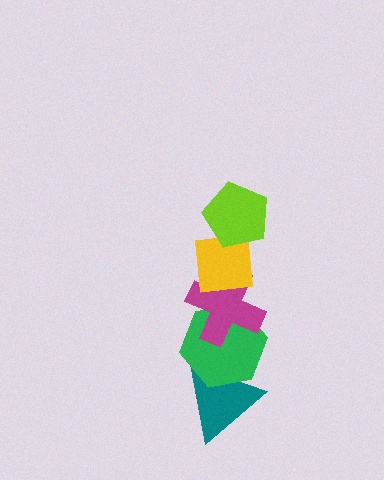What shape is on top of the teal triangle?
The green hexagon is on top of the teal triangle.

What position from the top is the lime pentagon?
The lime pentagon is 1st from the top.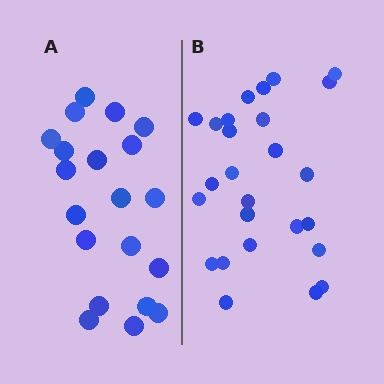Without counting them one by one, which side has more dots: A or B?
Region B (the right region) has more dots.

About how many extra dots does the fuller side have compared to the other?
Region B has about 6 more dots than region A.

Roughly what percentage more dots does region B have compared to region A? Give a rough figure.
About 30% more.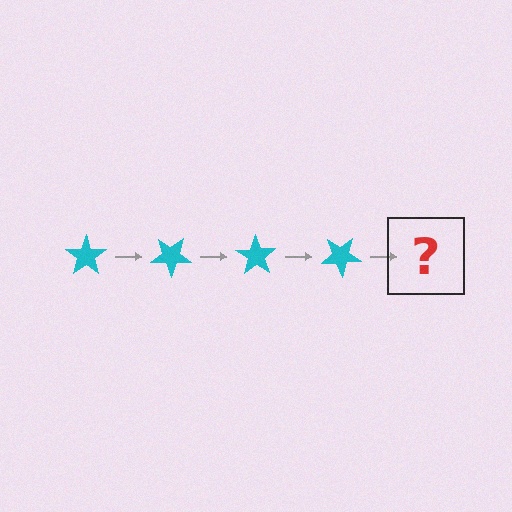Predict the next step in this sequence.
The next step is a cyan star rotated 140 degrees.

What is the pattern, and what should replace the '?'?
The pattern is that the star rotates 35 degrees each step. The '?' should be a cyan star rotated 140 degrees.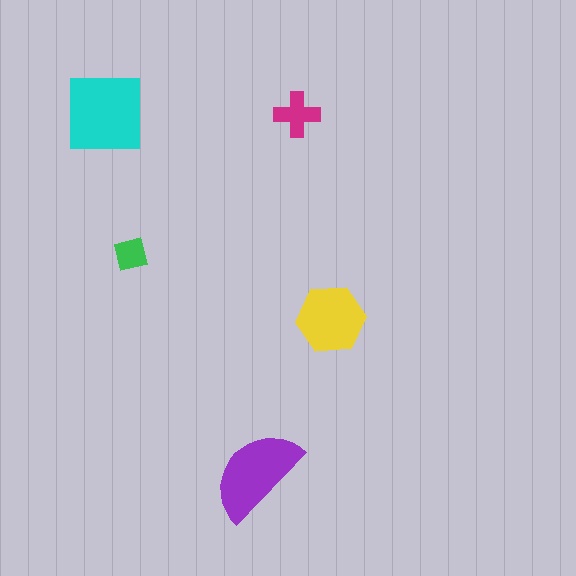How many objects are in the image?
There are 5 objects in the image.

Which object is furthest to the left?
The cyan square is leftmost.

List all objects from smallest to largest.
The green square, the magenta cross, the yellow hexagon, the purple semicircle, the cyan square.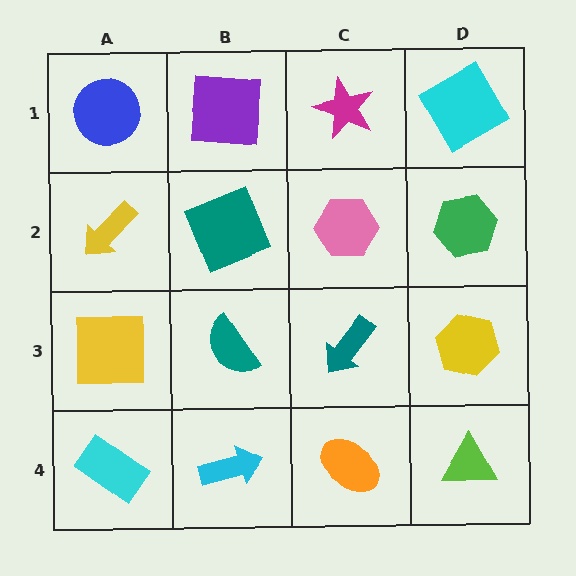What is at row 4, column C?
An orange ellipse.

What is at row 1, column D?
A cyan diamond.